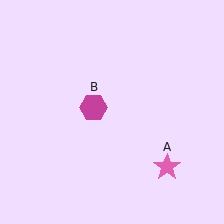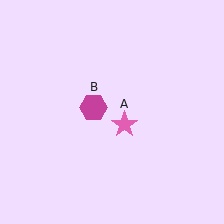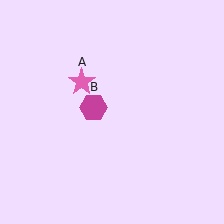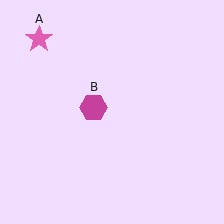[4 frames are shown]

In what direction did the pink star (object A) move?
The pink star (object A) moved up and to the left.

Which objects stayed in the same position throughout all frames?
Magenta hexagon (object B) remained stationary.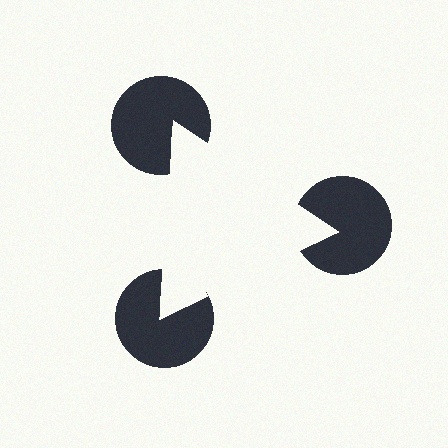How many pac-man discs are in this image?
There are 3 — one at each vertex of the illusory triangle.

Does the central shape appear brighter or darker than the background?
It typically appears slightly brighter than the background, even though no actual brightness change is drawn.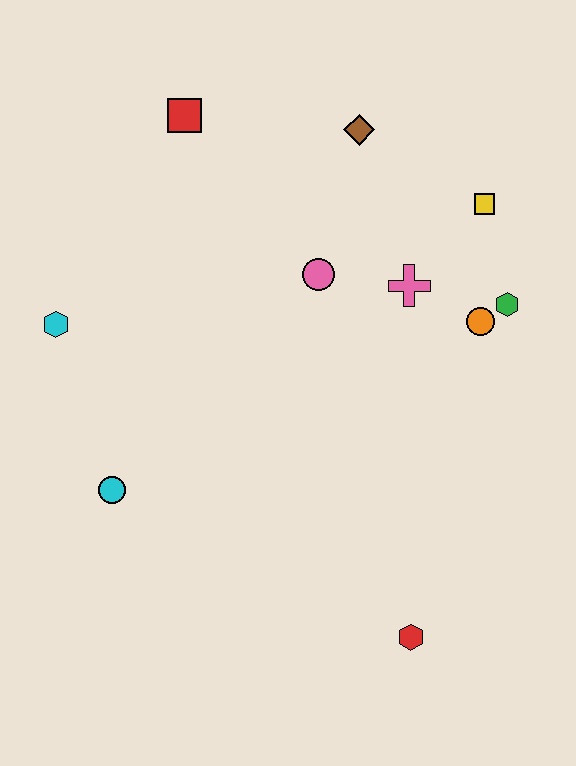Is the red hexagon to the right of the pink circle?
Yes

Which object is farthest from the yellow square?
The cyan circle is farthest from the yellow square.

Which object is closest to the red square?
The brown diamond is closest to the red square.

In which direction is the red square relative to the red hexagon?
The red square is above the red hexagon.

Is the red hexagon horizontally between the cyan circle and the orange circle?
Yes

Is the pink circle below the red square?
Yes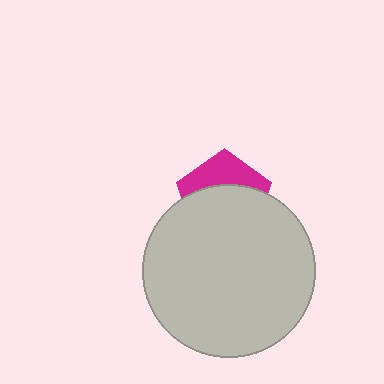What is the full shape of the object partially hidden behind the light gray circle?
The partially hidden object is a magenta pentagon.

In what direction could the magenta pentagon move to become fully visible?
The magenta pentagon could move up. That would shift it out from behind the light gray circle entirely.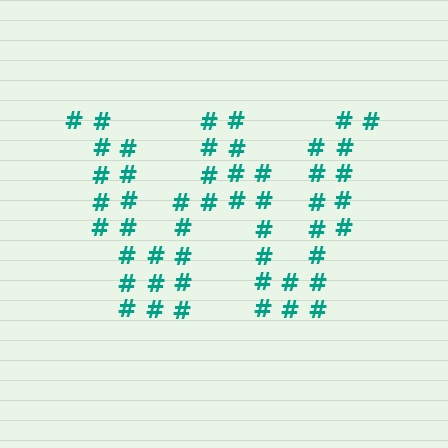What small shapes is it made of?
It is made of small hash symbols.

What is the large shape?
The large shape is the letter W.